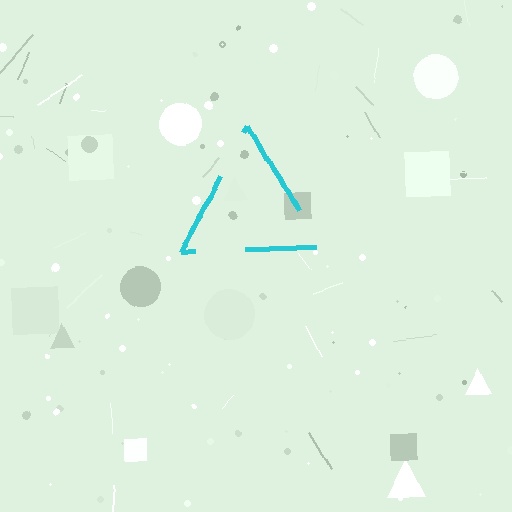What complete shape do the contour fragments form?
The contour fragments form a triangle.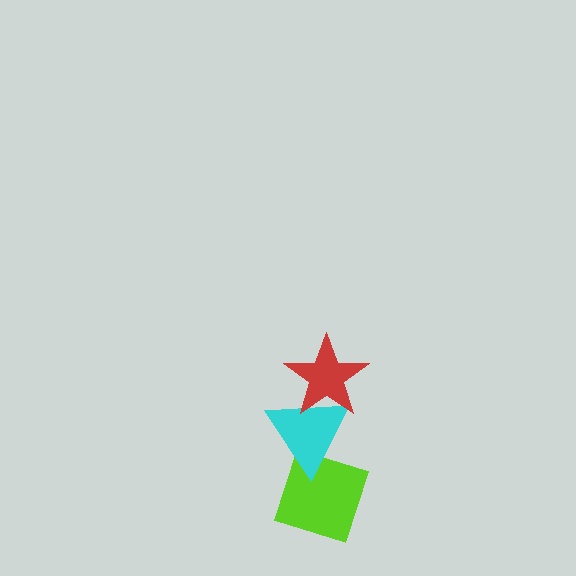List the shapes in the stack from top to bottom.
From top to bottom: the red star, the cyan triangle, the lime diamond.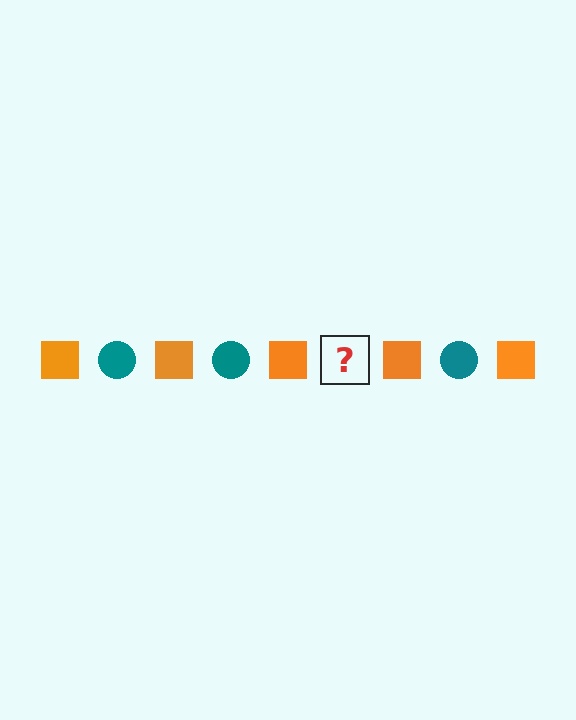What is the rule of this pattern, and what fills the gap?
The rule is that the pattern alternates between orange square and teal circle. The gap should be filled with a teal circle.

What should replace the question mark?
The question mark should be replaced with a teal circle.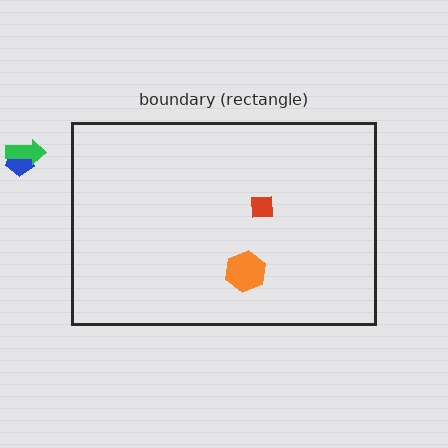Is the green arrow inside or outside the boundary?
Outside.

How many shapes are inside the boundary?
2 inside, 2 outside.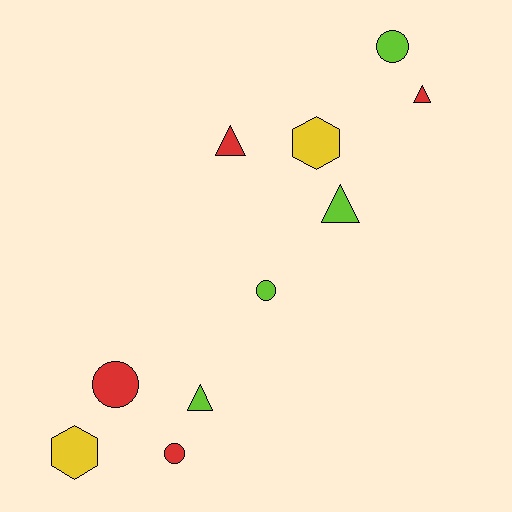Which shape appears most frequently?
Circle, with 4 objects.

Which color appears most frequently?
Red, with 4 objects.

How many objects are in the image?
There are 10 objects.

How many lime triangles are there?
There are 2 lime triangles.